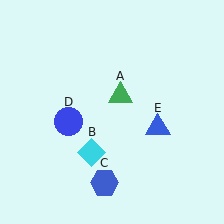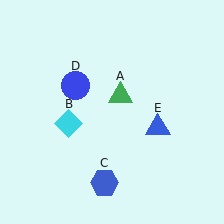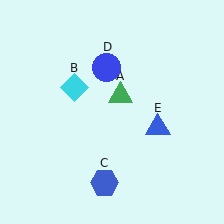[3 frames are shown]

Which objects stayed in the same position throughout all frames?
Green triangle (object A) and blue hexagon (object C) and blue triangle (object E) remained stationary.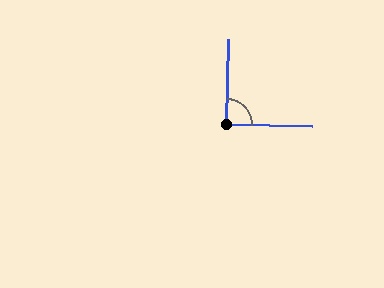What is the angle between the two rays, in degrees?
Approximately 89 degrees.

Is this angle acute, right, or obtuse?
It is approximately a right angle.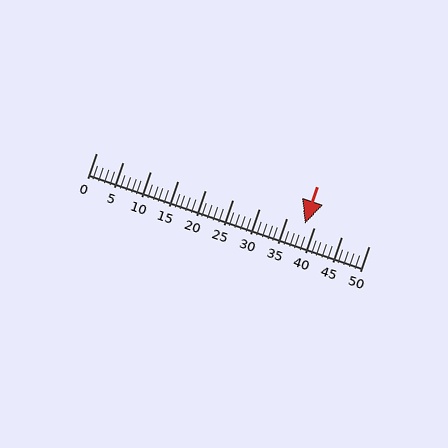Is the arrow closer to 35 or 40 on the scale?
The arrow is closer to 40.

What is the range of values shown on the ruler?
The ruler shows values from 0 to 50.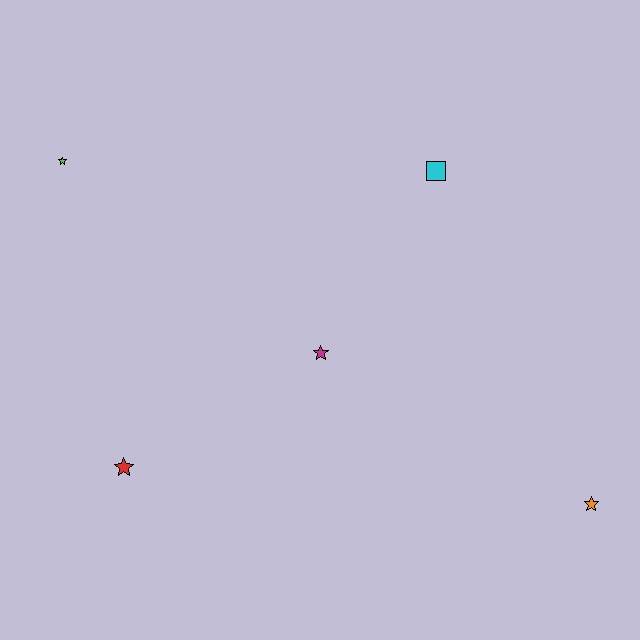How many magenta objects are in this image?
There is 1 magenta object.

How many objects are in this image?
There are 5 objects.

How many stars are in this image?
There are 4 stars.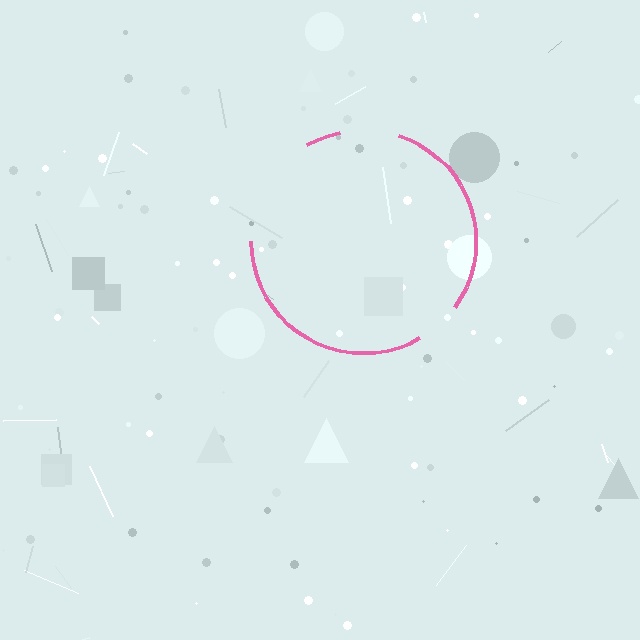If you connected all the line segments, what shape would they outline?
They would outline a circle.